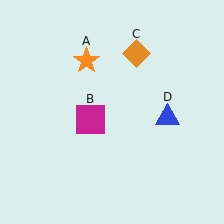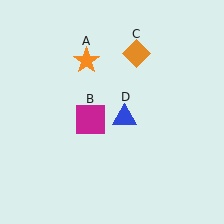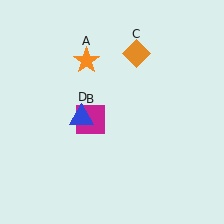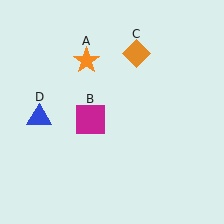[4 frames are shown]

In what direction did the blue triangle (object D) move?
The blue triangle (object D) moved left.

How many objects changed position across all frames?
1 object changed position: blue triangle (object D).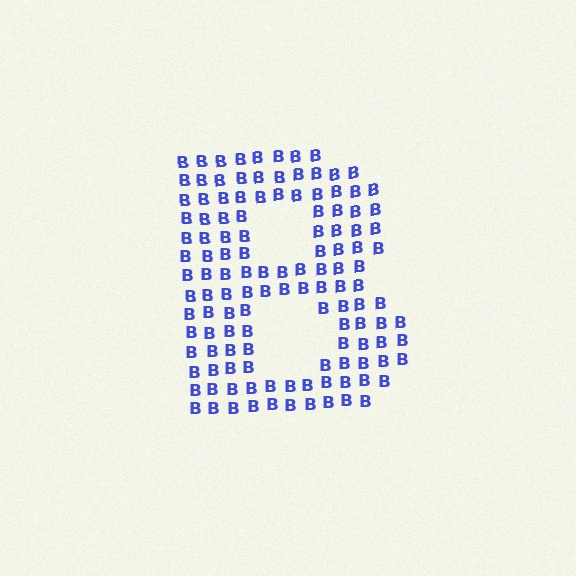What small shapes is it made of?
It is made of small letter B's.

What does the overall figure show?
The overall figure shows the letter B.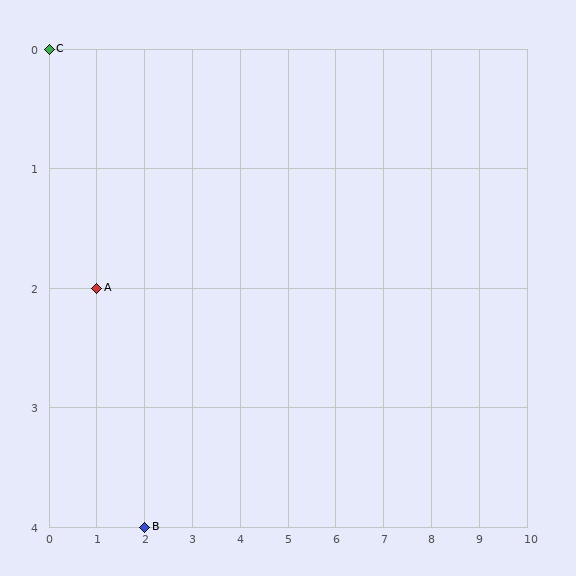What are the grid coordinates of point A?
Point A is at grid coordinates (1, 2).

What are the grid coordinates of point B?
Point B is at grid coordinates (2, 4).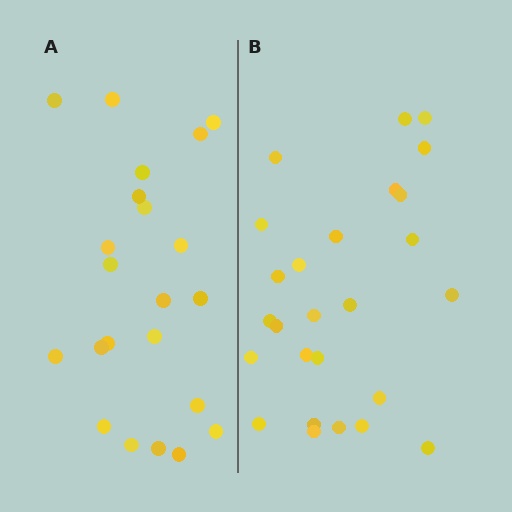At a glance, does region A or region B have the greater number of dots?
Region B (the right region) has more dots.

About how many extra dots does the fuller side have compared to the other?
Region B has about 4 more dots than region A.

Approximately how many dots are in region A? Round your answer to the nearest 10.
About 20 dots. (The exact count is 22, which rounds to 20.)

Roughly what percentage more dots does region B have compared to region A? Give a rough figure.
About 20% more.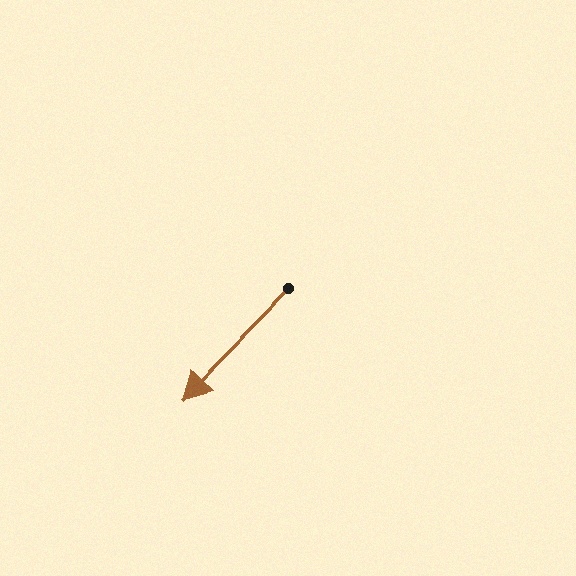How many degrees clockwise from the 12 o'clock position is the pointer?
Approximately 225 degrees.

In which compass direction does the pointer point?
Southwest.